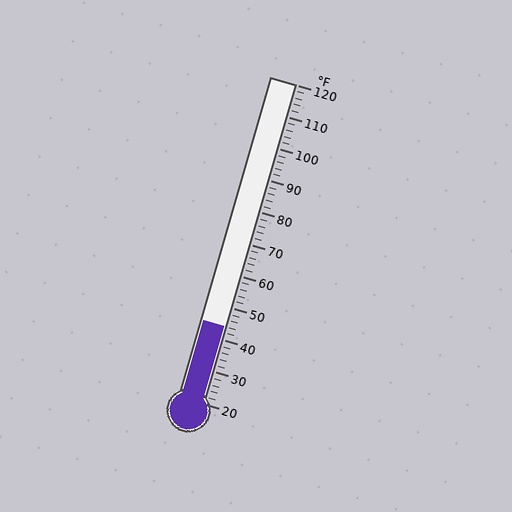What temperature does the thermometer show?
The thermometer shows approximately 44°F.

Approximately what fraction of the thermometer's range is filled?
The thermometer is filled to approximately 25% of its range.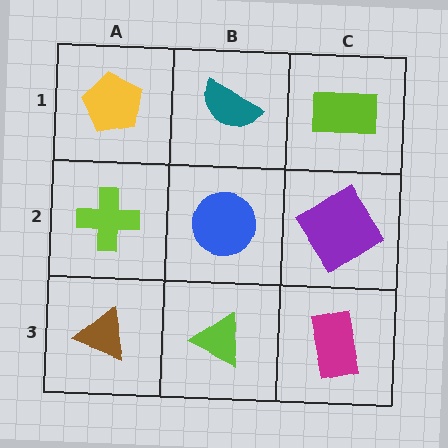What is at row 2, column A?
A lime cross.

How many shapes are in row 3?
3 shapes.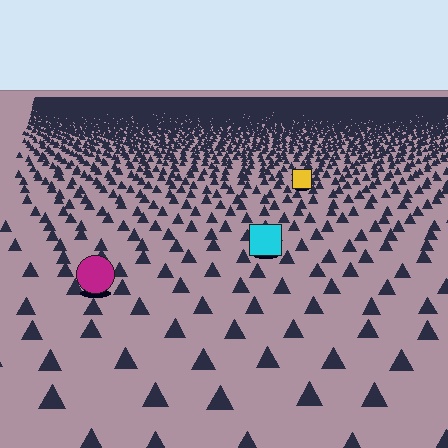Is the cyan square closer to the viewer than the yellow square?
Yes. The cyan square is closer — you can tell from the texture gradient: the ground texture is coarser near it.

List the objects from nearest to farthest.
From nearest to farthest: the magenta circle, the cyan square, the yellow square.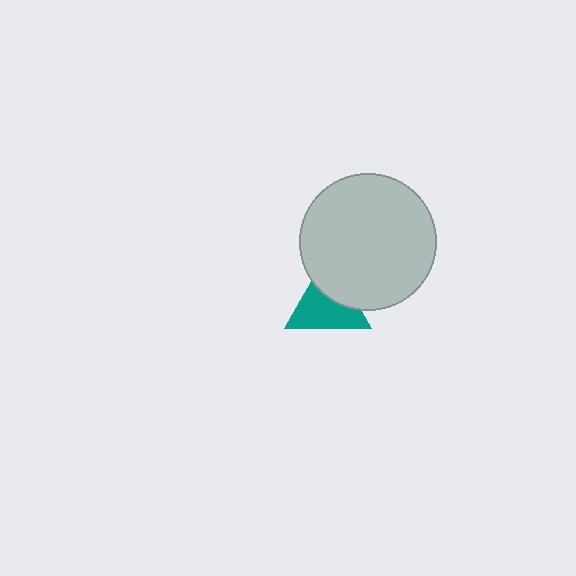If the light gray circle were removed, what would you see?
You would see the complete teal triangle.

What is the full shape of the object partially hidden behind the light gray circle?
The partially hidden object is a teal triangle.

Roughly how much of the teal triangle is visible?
About half of it is visible (roughly 65%).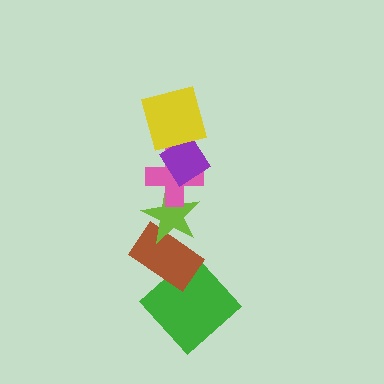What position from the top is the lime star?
The lime star is 4th from the top.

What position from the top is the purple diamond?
The purple diamond is 2nd from the top.